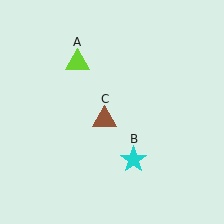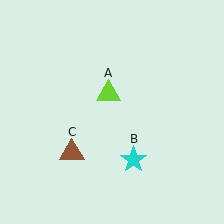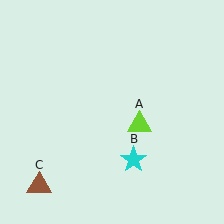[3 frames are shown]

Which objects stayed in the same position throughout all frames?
Cyan star (object B) remained stationary.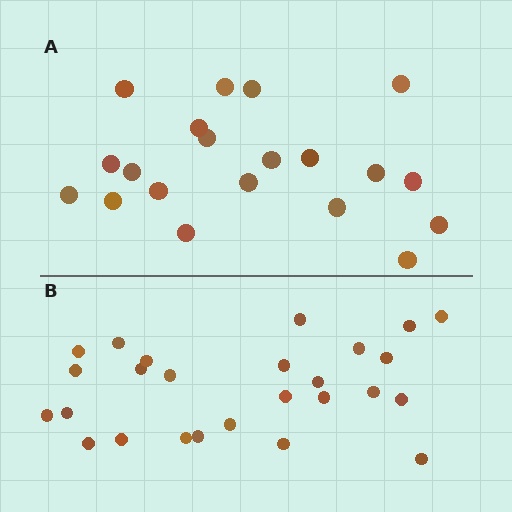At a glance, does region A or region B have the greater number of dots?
Region B (the bottom region) has more dots.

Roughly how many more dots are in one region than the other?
Region B has about 6 more dots than region A.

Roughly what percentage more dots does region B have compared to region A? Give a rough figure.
About 30% more.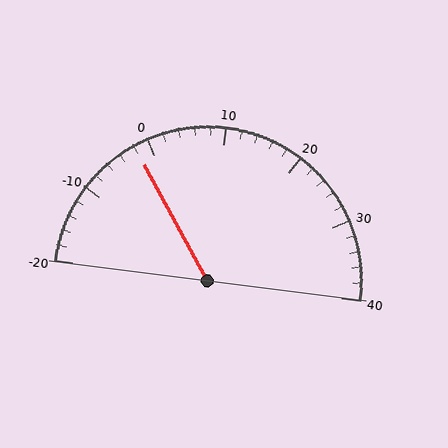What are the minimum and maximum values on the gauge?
The gauge ranges from -20 to 40.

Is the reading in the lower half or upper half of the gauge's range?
The reading is in the lower half of the range (-20 to 40).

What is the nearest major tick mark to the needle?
The nearest major tick mark is 0.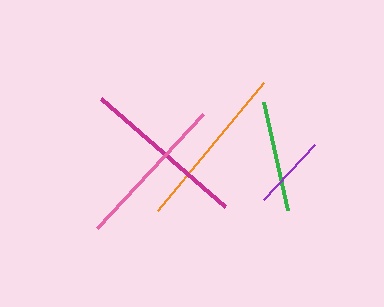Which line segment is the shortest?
The purple line is the shortest at approximately 75 pixels.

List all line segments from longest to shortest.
From longest to shortest: orange, magenta, pink, green, purple.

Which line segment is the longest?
The orange line is the longest at approximately 166 pixels.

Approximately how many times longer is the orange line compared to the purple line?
The orange line is approximately 2.2 times the length of the purple line.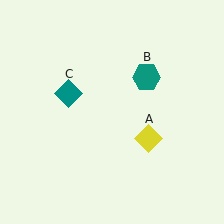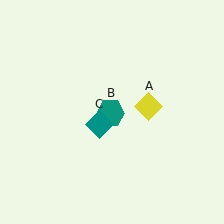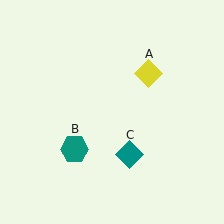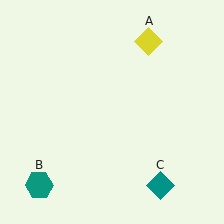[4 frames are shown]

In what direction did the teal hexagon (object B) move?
The teal hexagon (object B) moved down and to the left.